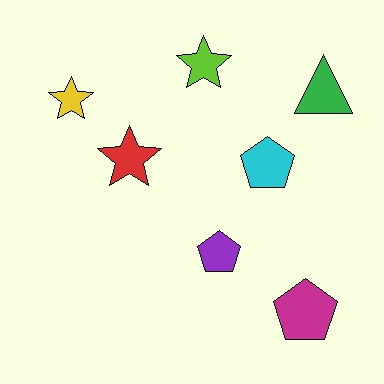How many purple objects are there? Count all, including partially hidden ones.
There is 1 purple object.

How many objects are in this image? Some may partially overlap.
There are 7 objects.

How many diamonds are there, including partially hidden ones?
There are no diamonds.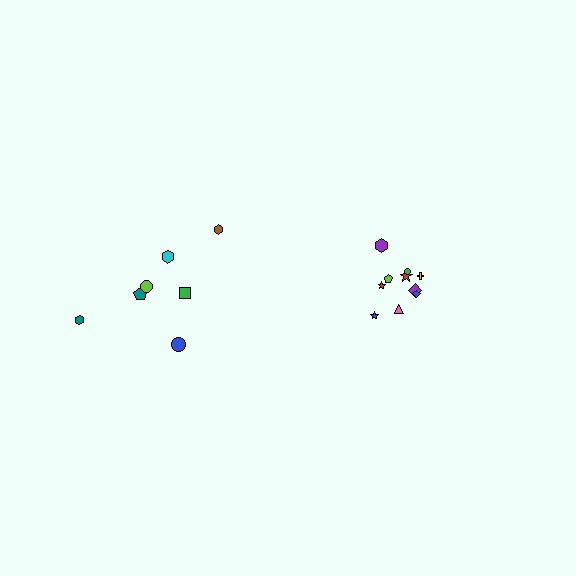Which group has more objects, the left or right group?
The right group.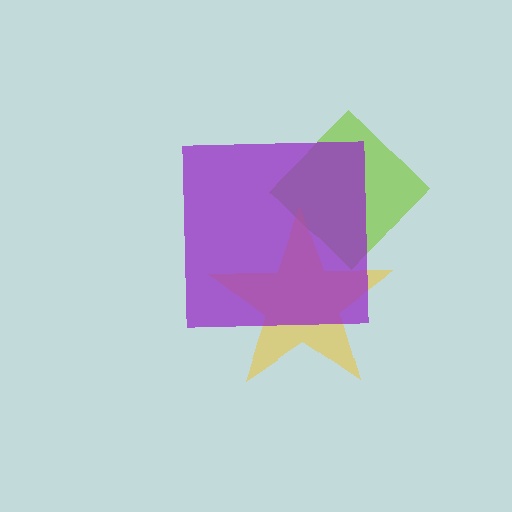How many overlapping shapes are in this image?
There are 3 overlapping shapes in the image.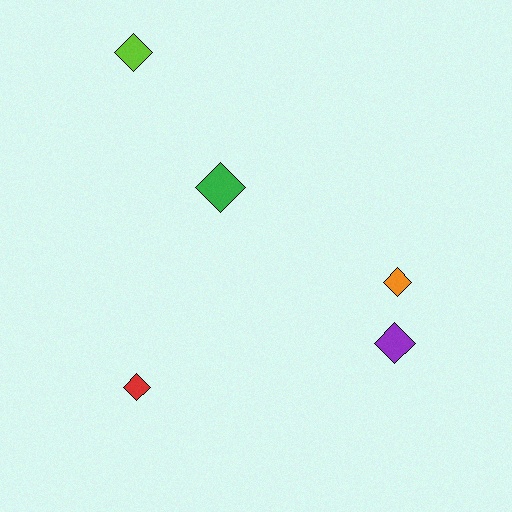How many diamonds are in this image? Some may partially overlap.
There are 5 diamonds.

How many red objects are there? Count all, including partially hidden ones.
There is 1 red object.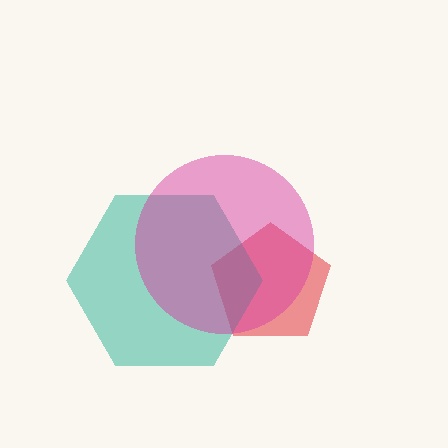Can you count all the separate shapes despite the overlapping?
Yes, there are 3 separate shapes.